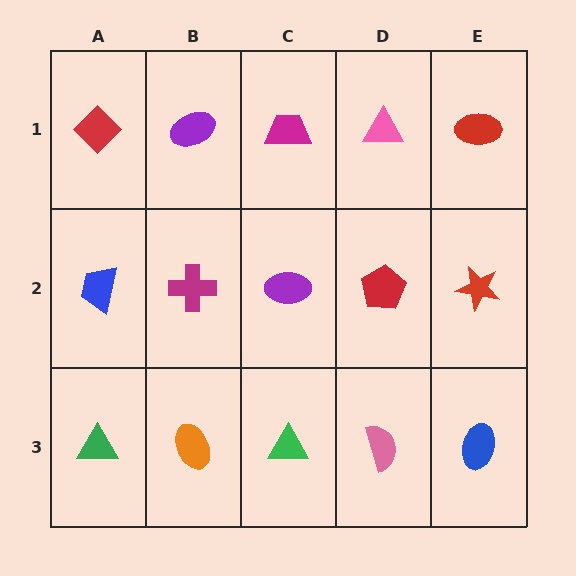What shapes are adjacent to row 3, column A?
A blue trapezoid (row 2, column A), an orange ellipse (row 3, column B).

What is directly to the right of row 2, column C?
A red pentagon.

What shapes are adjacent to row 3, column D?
A red pentagon (row 2, column D), a green triangle (row 3, column C), a blue ellipse (row 3, column E).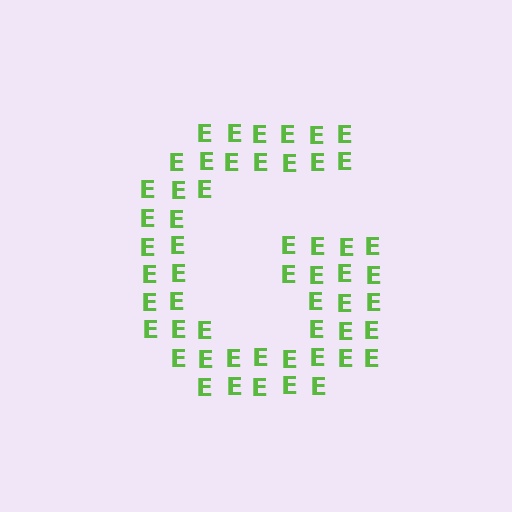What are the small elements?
The small elements are letter E's.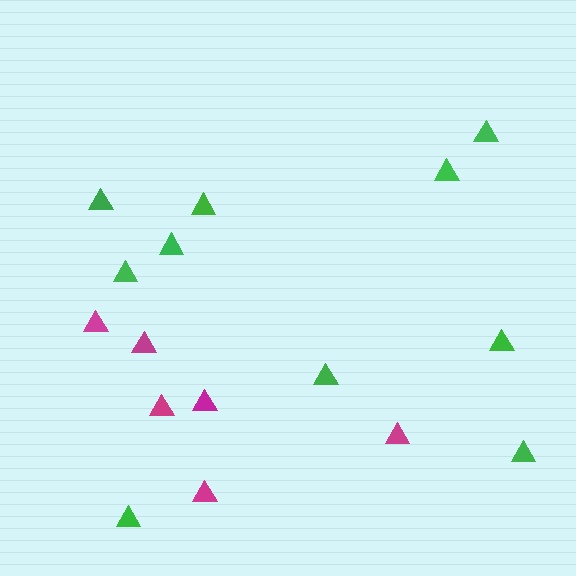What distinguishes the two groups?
There are 2 groups: one group of magenta triangles (6) and one group of green triangles (10).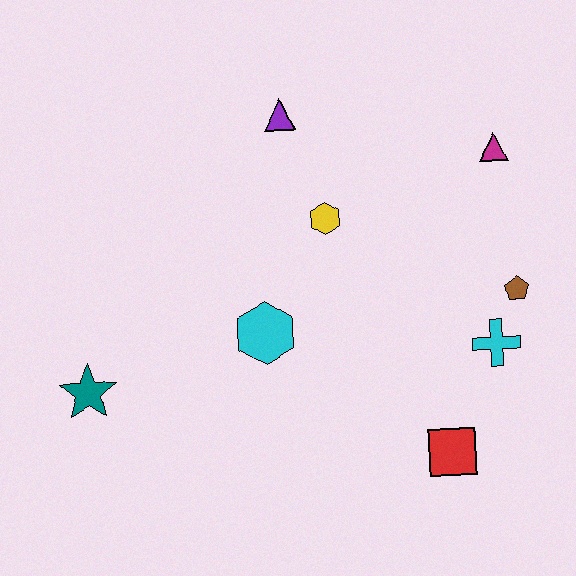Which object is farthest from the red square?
The purple triangle is farthest from the red square.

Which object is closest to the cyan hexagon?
The yellow hexagon is closest to the cyan hexagon.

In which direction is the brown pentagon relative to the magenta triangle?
The brown pentagon is below the magenta triangle.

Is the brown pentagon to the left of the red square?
No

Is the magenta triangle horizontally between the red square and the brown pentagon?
Yes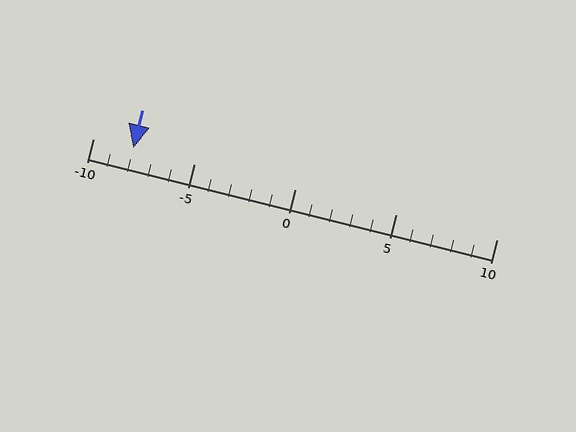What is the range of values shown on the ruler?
The ruler shows values from -10 to 10.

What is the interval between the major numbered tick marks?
The major tick marks are spaced 5 units apart.